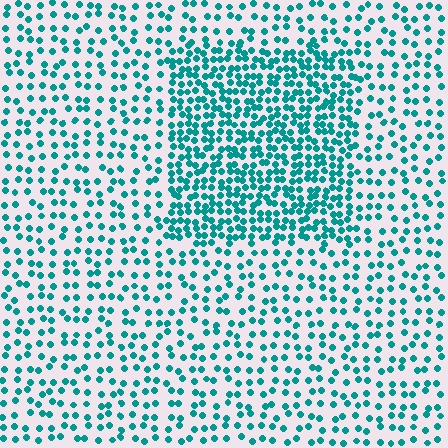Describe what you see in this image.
The image contains small teal elements arranged at two different densities. A rectangle-shaped region is visible where the elements are more densely packed than the surrounding area.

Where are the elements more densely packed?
The elements are more densely packed inside the rectangle boundary.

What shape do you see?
I see a rectangle.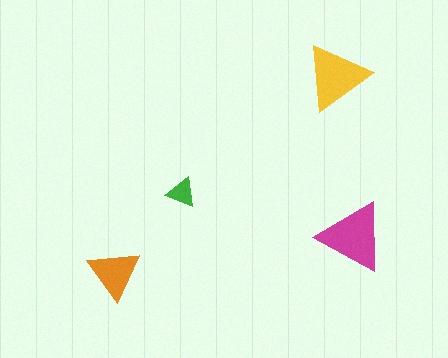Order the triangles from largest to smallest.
the magenta one, the yellow one, the orange one, the green one.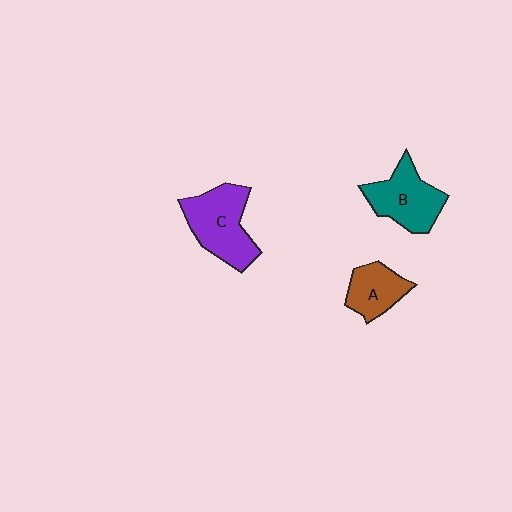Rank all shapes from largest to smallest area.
From largest to smallest: C (purple), B (teal), A (brown).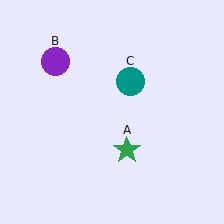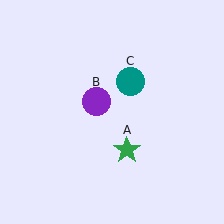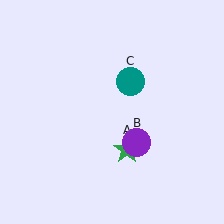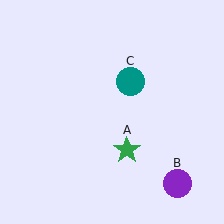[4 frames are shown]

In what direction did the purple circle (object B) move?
The purple circle (object B) moved down and to the right.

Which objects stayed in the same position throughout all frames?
Green star (object A) and teal circle (object C) remained stationary.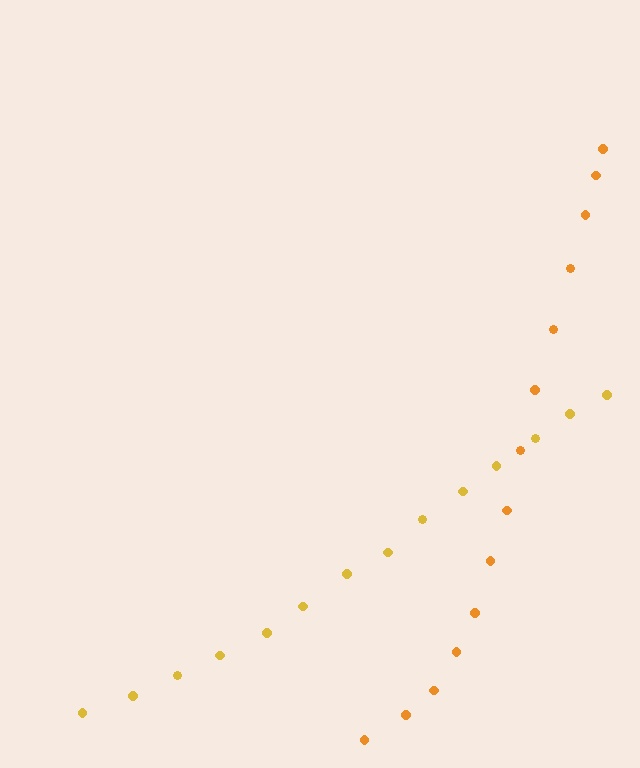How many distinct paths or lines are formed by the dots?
There are 2 distinct paths.